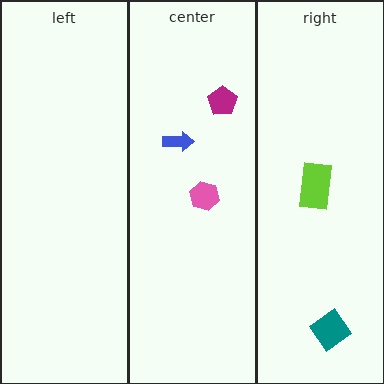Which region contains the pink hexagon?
The center region.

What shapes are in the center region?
The pink hexagon, the magenta pentagon, the blue arrow.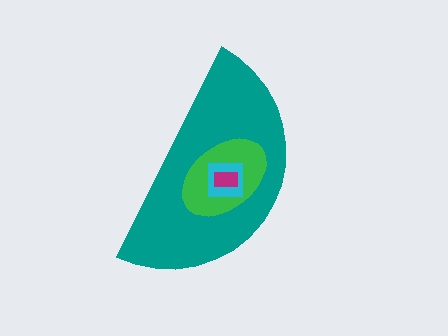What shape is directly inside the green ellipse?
The cyan square.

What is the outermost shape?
The teal semicircle.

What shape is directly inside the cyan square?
The magenta rectangle.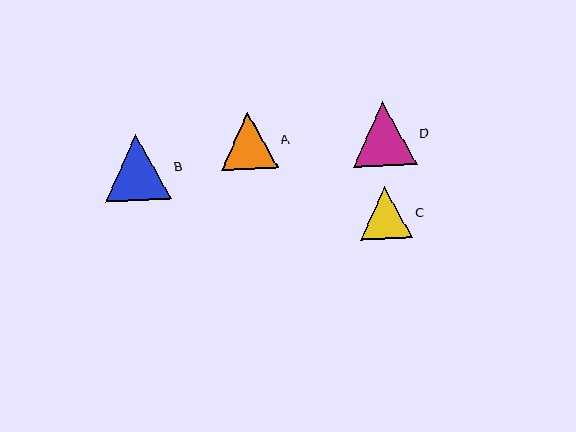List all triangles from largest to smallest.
From largest to smallest: B, D, A, C.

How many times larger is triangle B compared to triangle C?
Triangle B is approximately 1.3 times the size of triangle C.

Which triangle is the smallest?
Triangle C is the smallest with a size of approximately 52 pixels.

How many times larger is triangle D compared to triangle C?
Triangle D is approximately 1.2 times the size of triangle C.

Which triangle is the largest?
Triangle B is the largest with a size of approximately 66 pixels.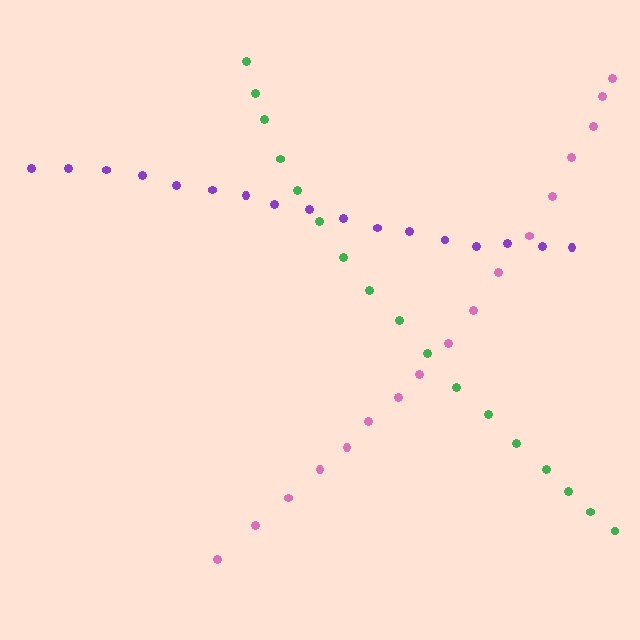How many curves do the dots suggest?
There are 3 distinct paths.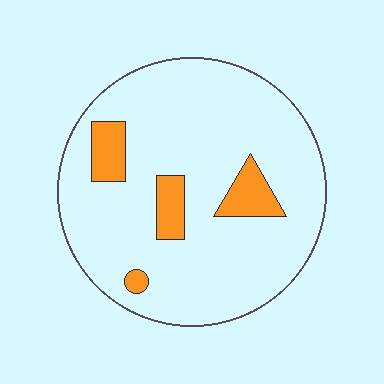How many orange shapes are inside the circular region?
4.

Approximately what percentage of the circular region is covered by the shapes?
Approximately 10%.